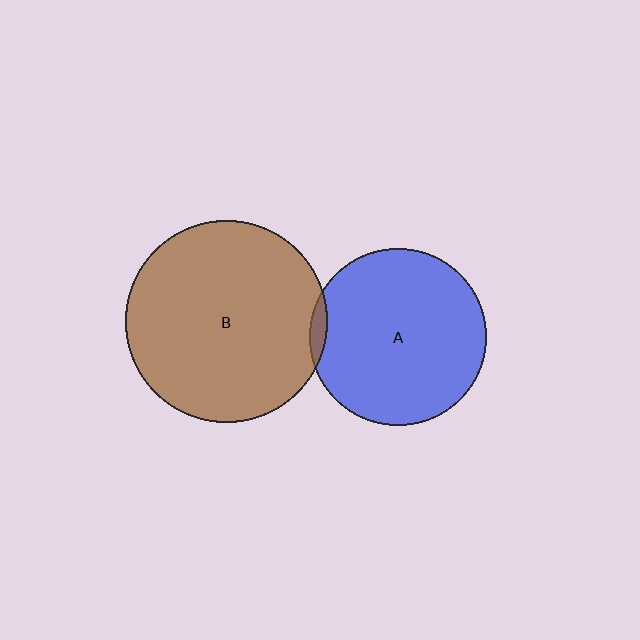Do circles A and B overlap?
Yes.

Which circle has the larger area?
Circle B (brown).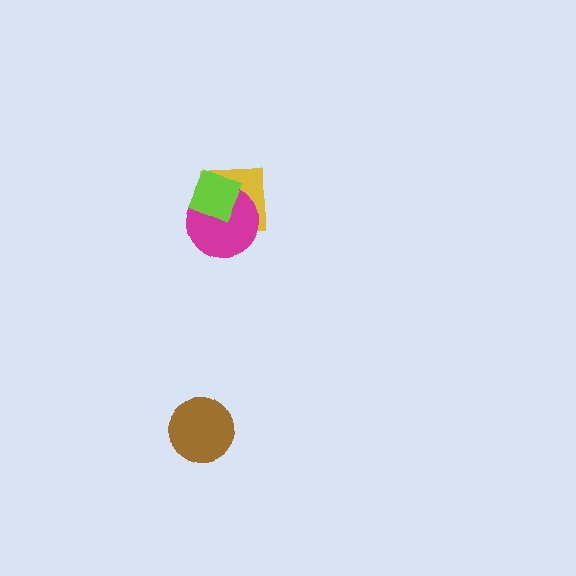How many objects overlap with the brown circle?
0 objects overlap with the brown circle.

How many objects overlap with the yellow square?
2 objects overlap with the yellow square.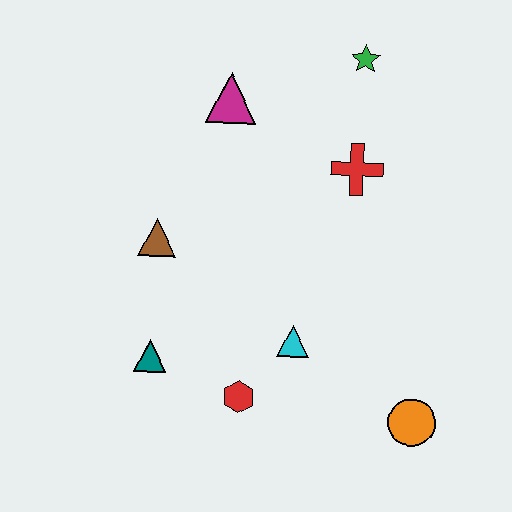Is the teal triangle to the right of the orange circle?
No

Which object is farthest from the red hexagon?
The green star is farthest from the red hexagon.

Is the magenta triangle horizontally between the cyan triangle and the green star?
No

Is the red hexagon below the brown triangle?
Yes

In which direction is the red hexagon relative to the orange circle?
The red hexagon is to the left of the orange circle.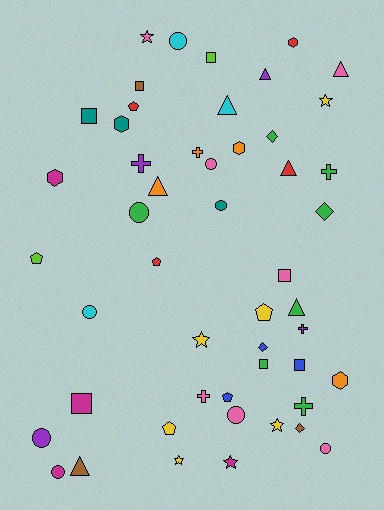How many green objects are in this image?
There are 7 green objects.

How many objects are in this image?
There are 50 objects.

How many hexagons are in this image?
There are 5 hexagons.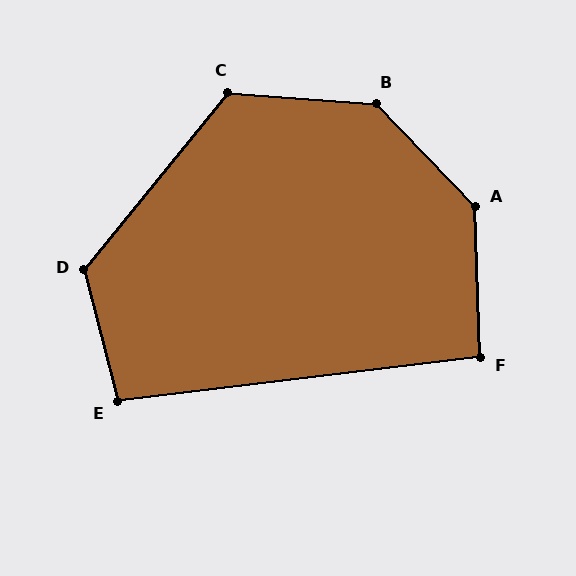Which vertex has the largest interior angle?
B, at approximately 138 degrees.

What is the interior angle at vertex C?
Approximately 125 degrees (obtuse).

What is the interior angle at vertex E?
Approximately 97 degrees (obtuse).